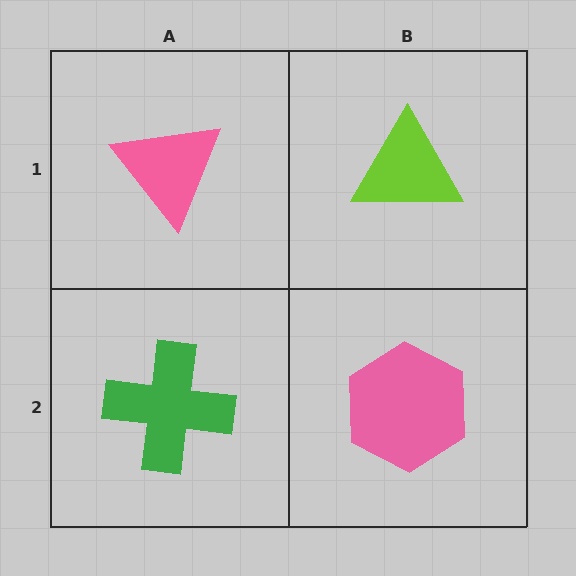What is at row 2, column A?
A green cross.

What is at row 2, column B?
A pink hexagon.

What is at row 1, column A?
A pink triangle.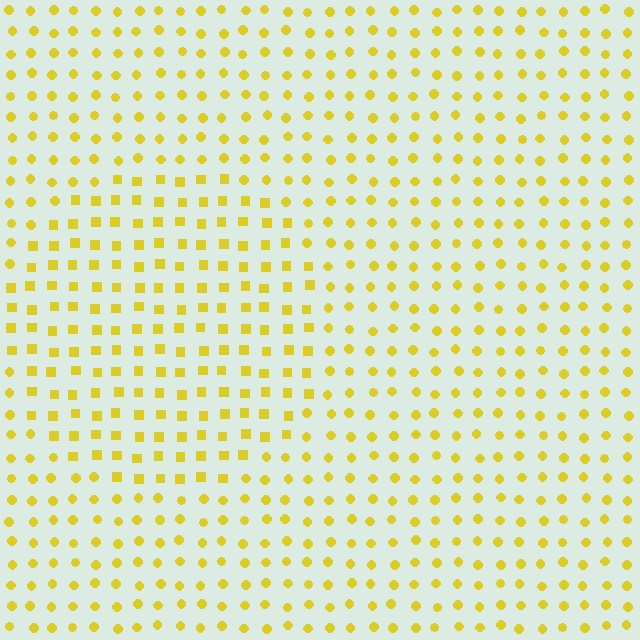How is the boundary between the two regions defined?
The boundary is defined by a change in element shape: squares inside vs. circles outside. All elements share the same color and spacing.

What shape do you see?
I see a circle.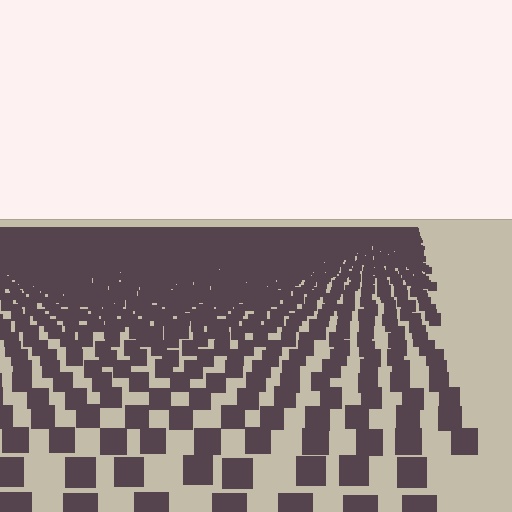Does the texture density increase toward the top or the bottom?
Density increases toward the top.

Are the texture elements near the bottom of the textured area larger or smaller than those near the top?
Larger. Near the bottom, elements are closer to the viewer and appear at a bigger on-screen size.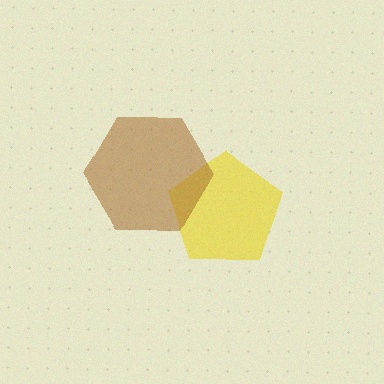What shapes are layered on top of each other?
The layered shapes are: a yellow pentagon, a brown hexagon.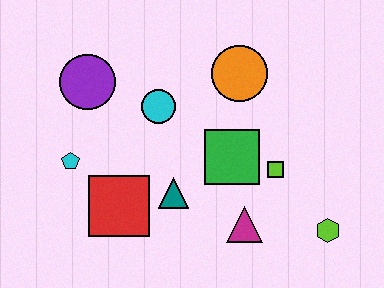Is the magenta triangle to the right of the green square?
Yes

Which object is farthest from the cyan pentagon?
The lime hexagon is farthest from the cyan pentagon.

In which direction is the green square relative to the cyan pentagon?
The green square is to the right of the cyan pentagon.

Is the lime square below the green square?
Yes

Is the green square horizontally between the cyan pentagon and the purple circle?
No